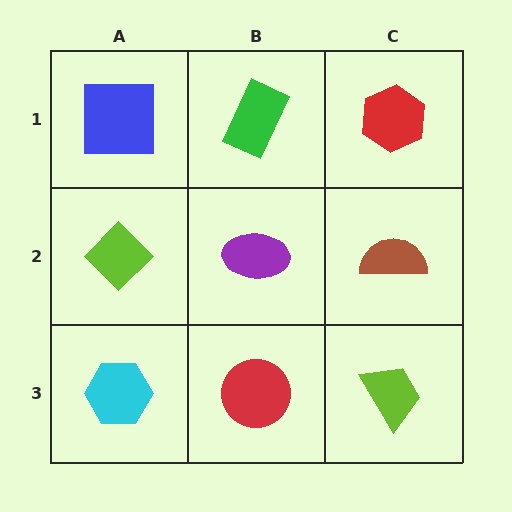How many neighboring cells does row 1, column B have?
3.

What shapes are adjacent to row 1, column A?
A lime diamond (row 2, column A), a green rectangle (row 1, column B).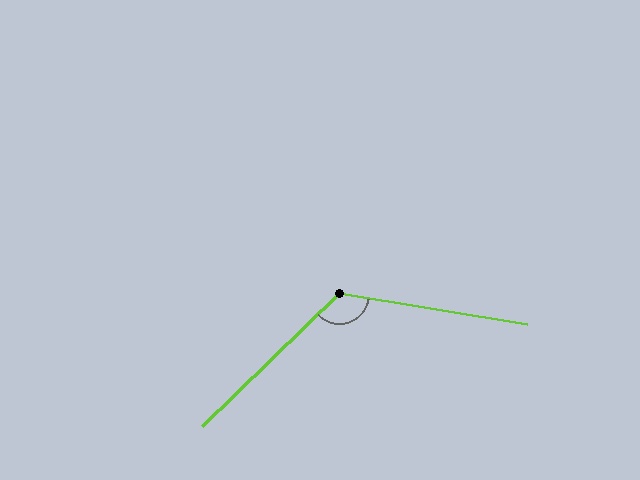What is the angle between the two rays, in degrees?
Approximately 127 degrees.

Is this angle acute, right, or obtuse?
It is obtuse.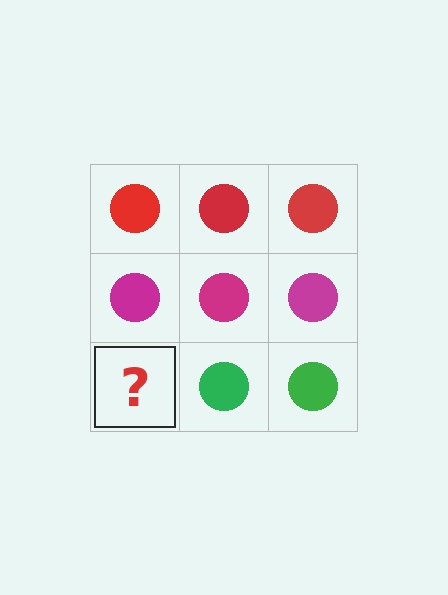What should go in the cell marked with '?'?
The missing cell should contain a green circle.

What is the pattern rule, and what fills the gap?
The rule is that each row has a consistent color. The gap should be filled with a green circle.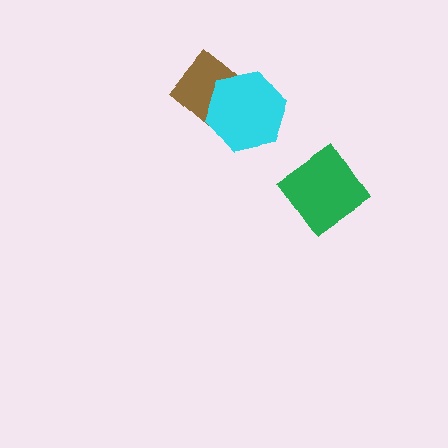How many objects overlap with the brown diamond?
1 object overlaps with the brown diamond.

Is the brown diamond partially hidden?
Yes, it is partially covered by another shape.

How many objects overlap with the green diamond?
0 objects overlap with the green diamond.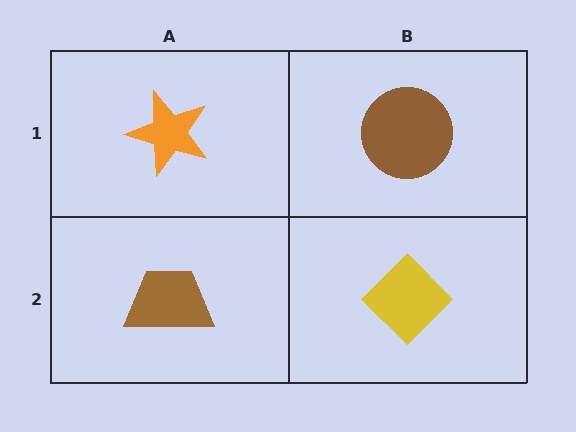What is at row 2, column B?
A yellow diamond.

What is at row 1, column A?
An orange star.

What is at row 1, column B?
A brown circle.